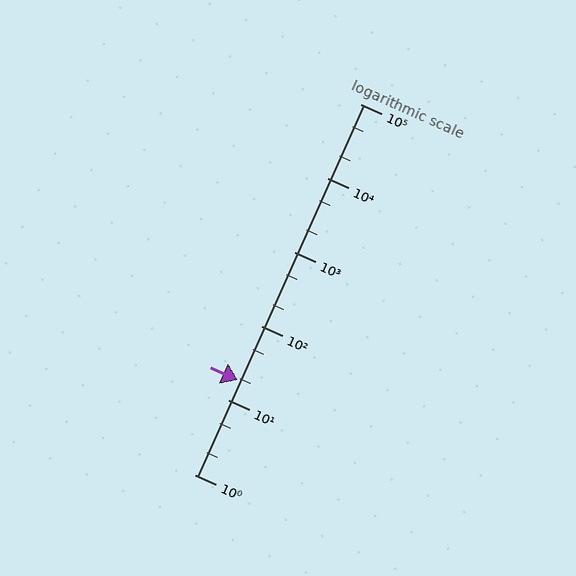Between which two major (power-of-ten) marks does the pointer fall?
The pointer is between 10 and 100.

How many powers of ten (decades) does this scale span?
The scale spans 5 decades, from 1 to 100000.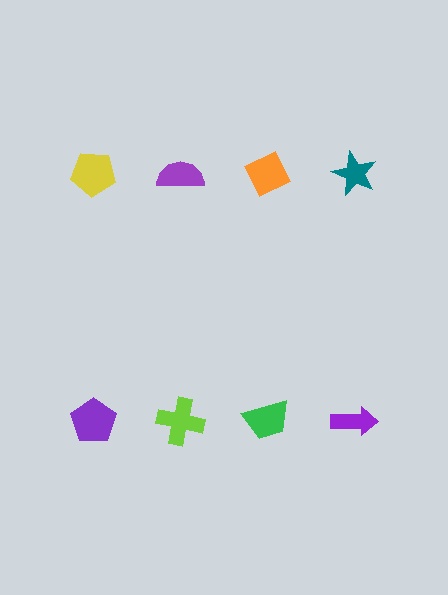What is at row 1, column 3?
An orange diamond.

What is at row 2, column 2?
A lime cross.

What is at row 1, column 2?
A purple semicircle.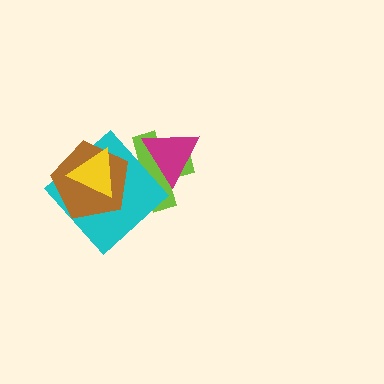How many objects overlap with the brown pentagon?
3 objects overlap with the brown pentagon.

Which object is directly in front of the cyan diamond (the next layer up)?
The brown pentagon is directly in front of the cyan diamond.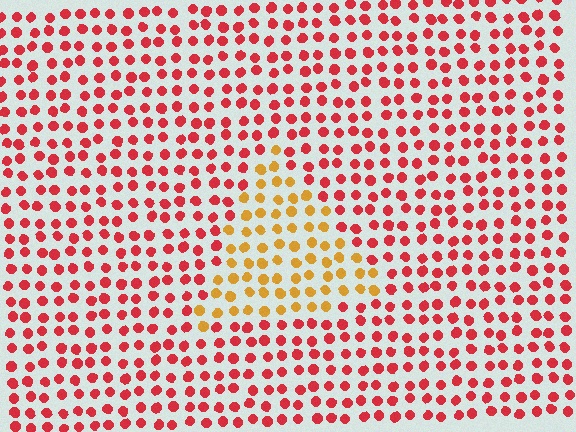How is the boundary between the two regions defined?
The boundary is defined purely by a slight shift in hue (about 45 degrees). Spacing, size, and orientation are identical on both sides.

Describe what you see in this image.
The image is filled with small red elements in a uniform arrangement. A triangle-shaped region is visible where the elements are tinted to a slightly different hue, forming a subtle color boundary.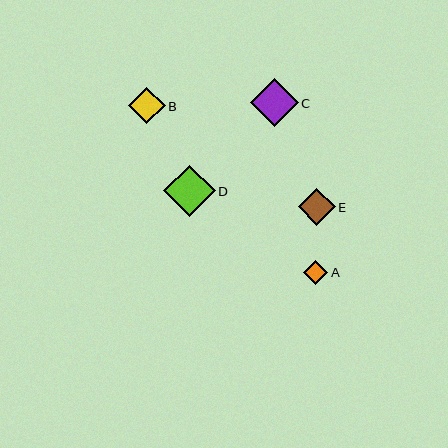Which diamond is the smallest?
Diamond A is the smallest with a size of approximately 24 pixels.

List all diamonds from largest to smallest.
From largest to smallest: D, C, E, B, A.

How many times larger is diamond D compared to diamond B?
Diamond D is approximately 1.4 times the size of diamond B.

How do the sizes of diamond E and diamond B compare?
Diamond E and diamond B are approximately the same size.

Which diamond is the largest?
Diamond D is the largest with a size of approximately 51 pixels.